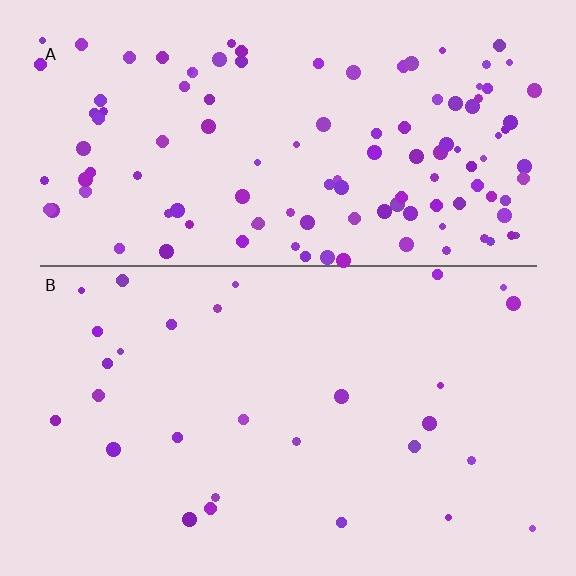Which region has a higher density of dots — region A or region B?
A (the top).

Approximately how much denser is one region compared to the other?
Approximately 4.1× — region A over region B.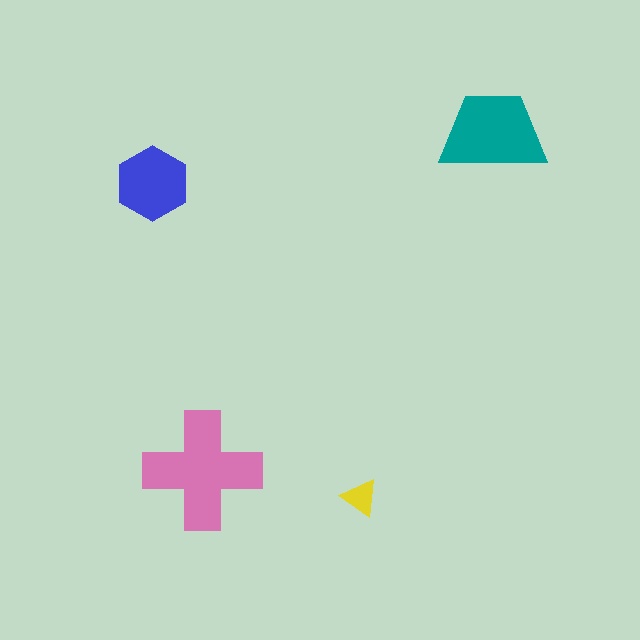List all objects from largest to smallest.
The pink cross, the teal trapezoid, the blue hexagon, the yellow triangle.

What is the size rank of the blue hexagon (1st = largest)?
3rd.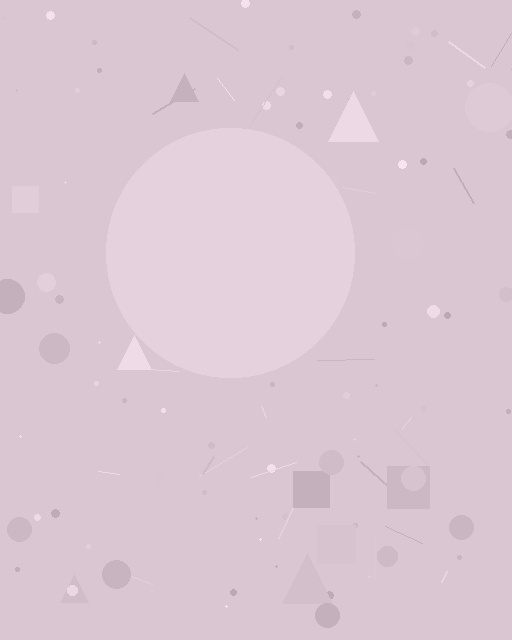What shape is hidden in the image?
A circle is hidden in the image.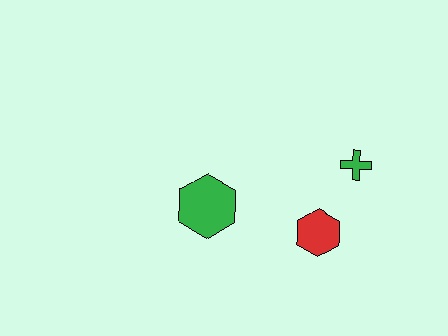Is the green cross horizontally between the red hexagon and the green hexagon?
No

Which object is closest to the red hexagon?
The green cross is closest to the red hexagon.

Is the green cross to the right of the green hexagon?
Yes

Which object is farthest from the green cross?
The green hexagon is farthest from the green cross.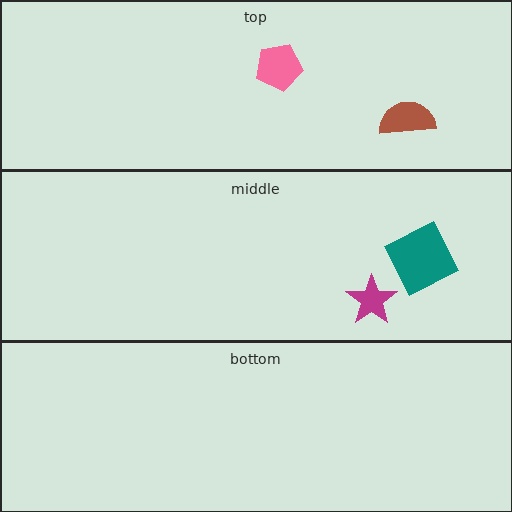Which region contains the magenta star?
The middle region.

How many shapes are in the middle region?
2.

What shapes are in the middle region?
The magenta star, the teal square.